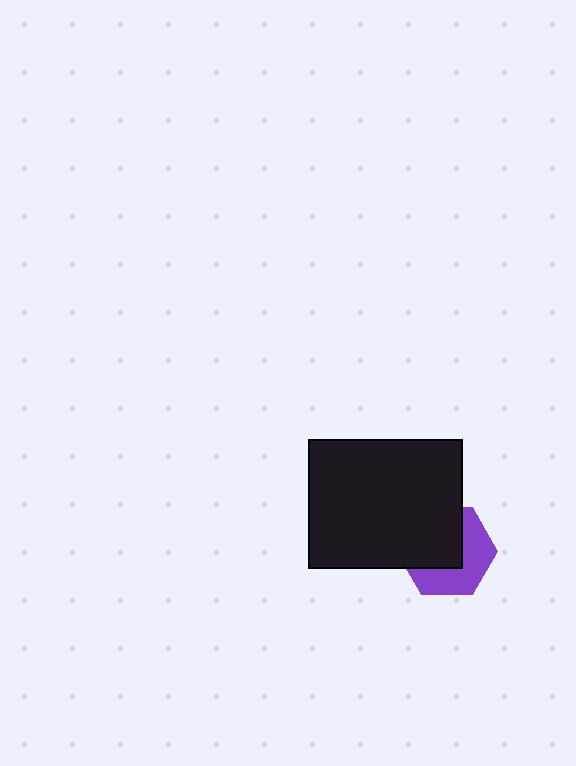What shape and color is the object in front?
The object in front is a black rectangle.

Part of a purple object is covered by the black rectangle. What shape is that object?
It is a hexagon.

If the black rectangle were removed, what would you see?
You would see the complete purple hexagon.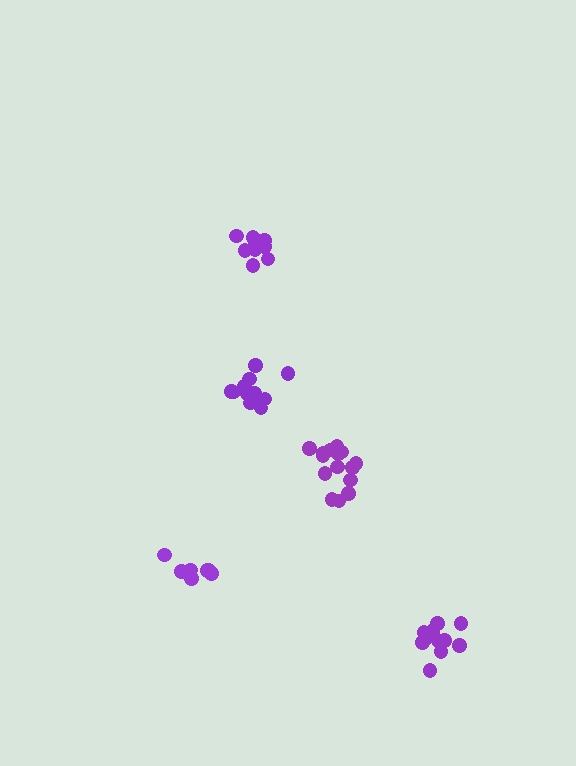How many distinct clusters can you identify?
There are 5 distinct clusters.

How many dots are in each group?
Group 1: 12 dots, Group 2: 12 dots, Group 3: 10 dots, Group 4: 12 dots, Group 5: 15 dots (61 total).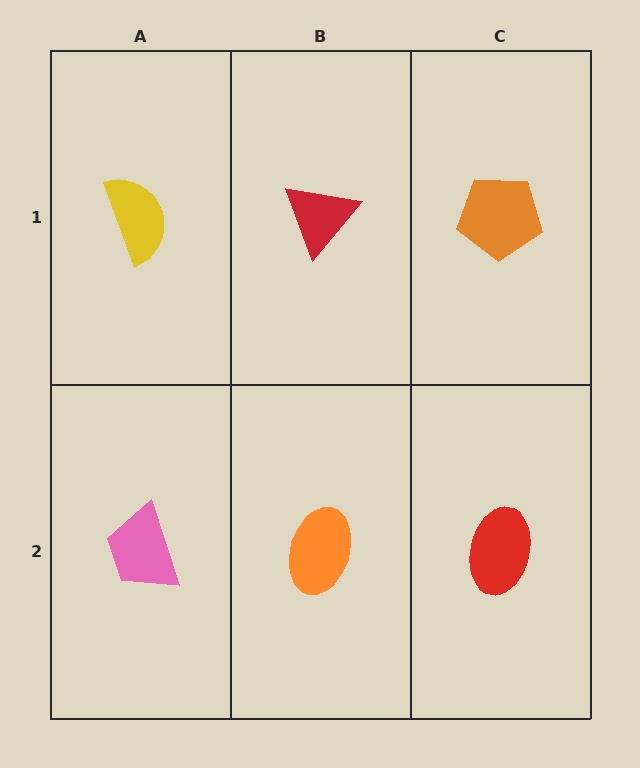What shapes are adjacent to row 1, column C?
A red ellipse (row 2, column C), a red triangle (row 1, column B).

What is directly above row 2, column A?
A yellow semicircle.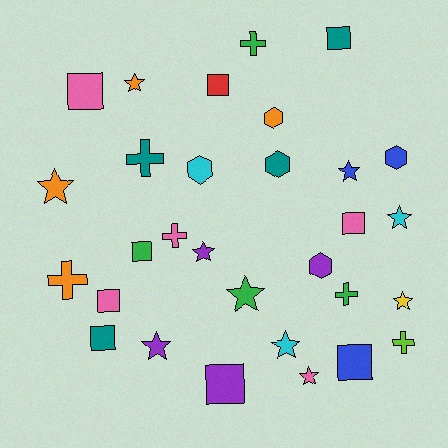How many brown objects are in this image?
There are no brown objects.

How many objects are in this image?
There are 30 objects.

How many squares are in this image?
There are 9 squares.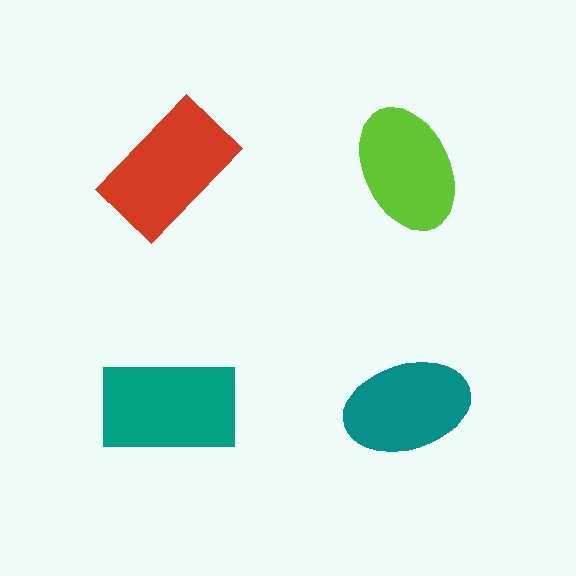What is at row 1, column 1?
A red rectangle.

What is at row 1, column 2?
A lime ellipse.